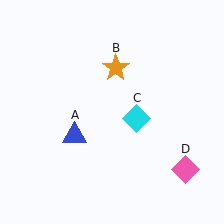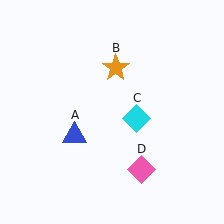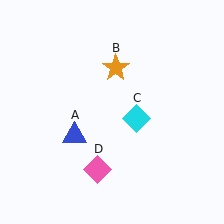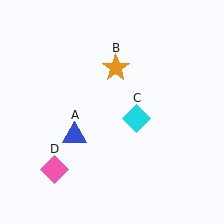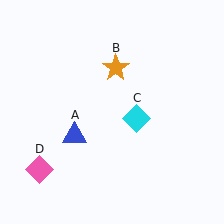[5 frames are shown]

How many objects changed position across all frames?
1 object changed position: pink diamond (object D).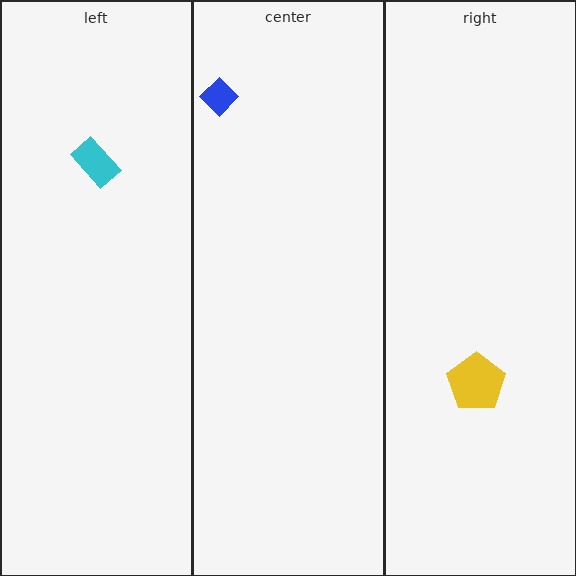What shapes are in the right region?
The yellow pentagon.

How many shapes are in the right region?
1.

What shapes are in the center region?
The blue diamond.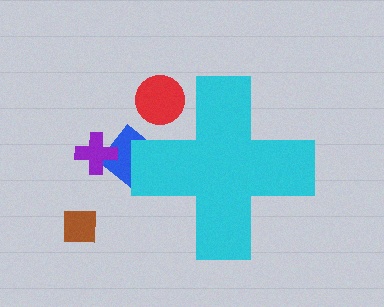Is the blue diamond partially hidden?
Yes, the blue diamond is partially hidden behind the cyan cross.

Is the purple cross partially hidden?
No, the purple cross is fully visible.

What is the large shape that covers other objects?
A cyan cross.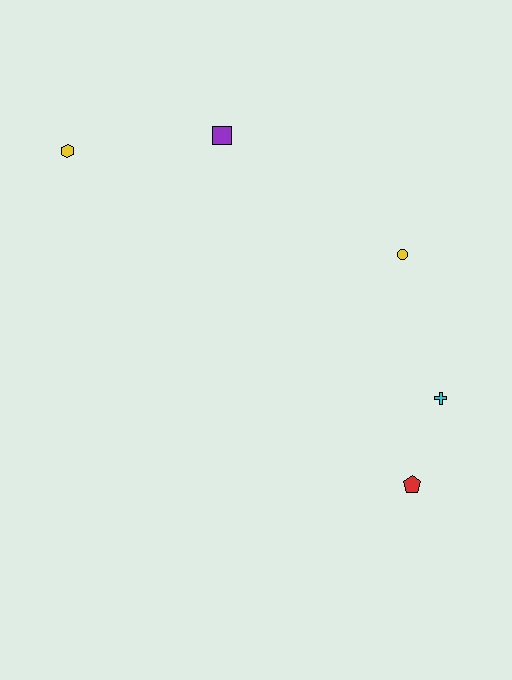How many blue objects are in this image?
There are no blue objects.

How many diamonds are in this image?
There are no diamonds.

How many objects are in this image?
There are 5 objects.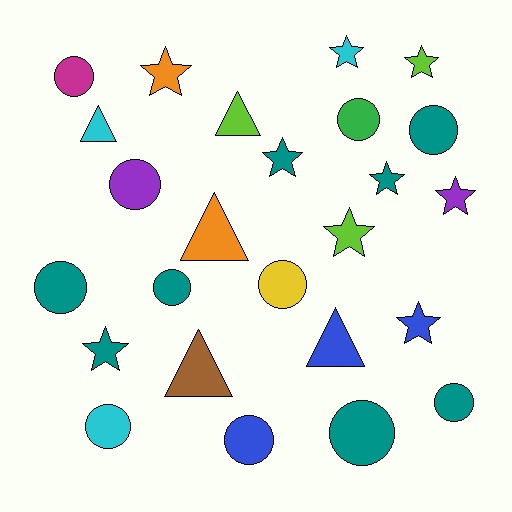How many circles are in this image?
There are 11 circles.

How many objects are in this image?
There are 25 objects.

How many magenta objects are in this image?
There is 1 magenta object.